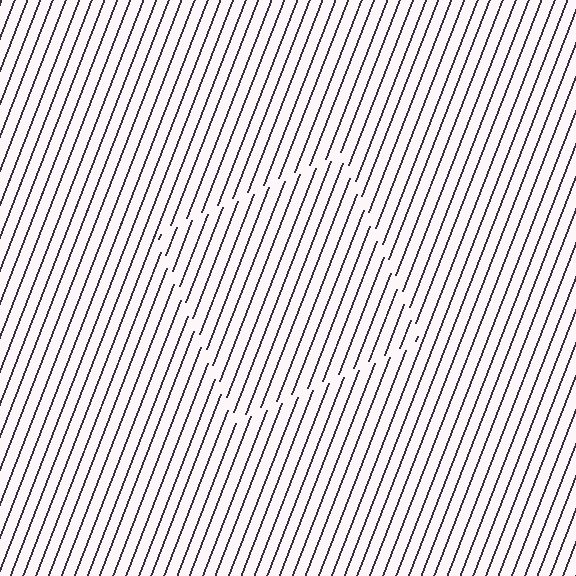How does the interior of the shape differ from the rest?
The interior of the shape contains the same grating, shifted by half a period — the contour is defined by the phase discontinuity where line-ends from the inner and outer gratings abut.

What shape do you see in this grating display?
An illusory square. The interior of the shape contains the same grating, shifted by half a period — the contour is defined by the phase discontinuity where line-ends from the inner and outer gratings abut.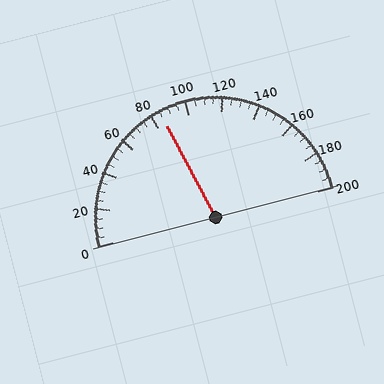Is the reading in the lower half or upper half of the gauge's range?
The reading is in the lower half of the range (0 to 200).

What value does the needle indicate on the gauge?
The needle indicates approximately 85.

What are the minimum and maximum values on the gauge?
The gauge ranges from 0 to 200.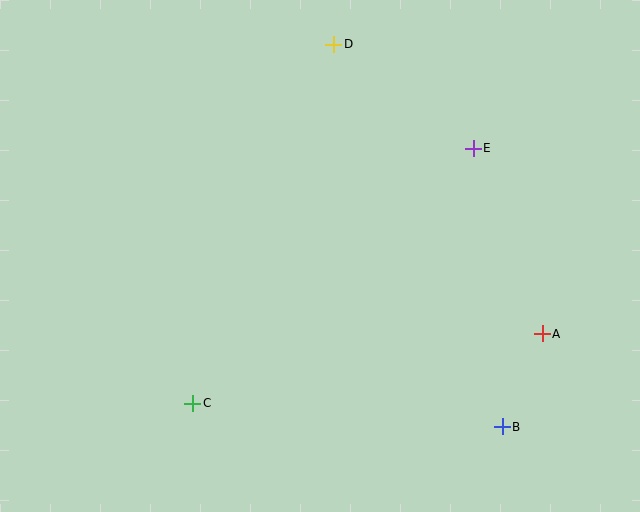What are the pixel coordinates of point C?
Point C is at (193, 403).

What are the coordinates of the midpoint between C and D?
The midpoint between C and D is at (263, 224).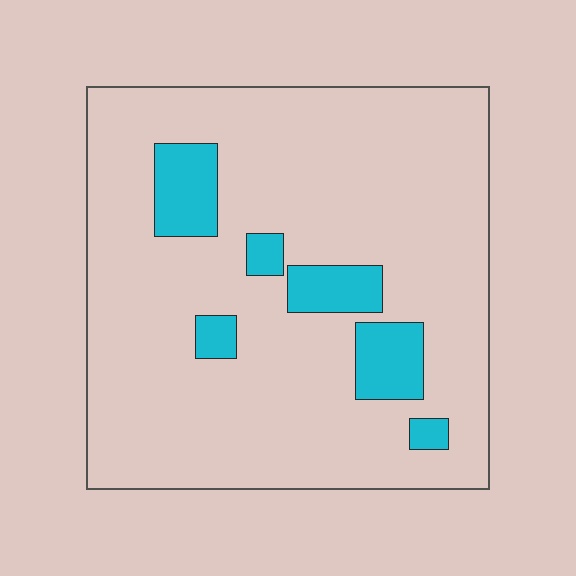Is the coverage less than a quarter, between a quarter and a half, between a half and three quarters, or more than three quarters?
Less than a quarter.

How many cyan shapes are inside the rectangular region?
6.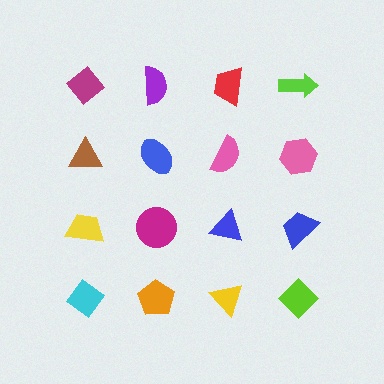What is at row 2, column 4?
A pink hexagon.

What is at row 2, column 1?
A brown triangle.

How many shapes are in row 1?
4 shapes.